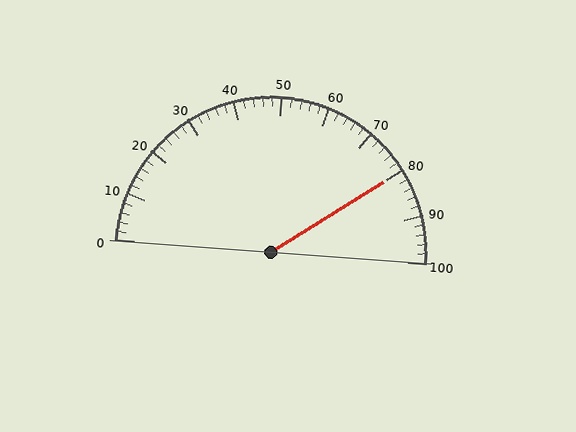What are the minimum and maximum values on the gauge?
The gauge ranges from 0 to 100.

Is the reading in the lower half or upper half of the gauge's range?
The reading is in the upper half of the range (0 to 100).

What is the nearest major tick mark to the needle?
The nearest major tick mark is 80.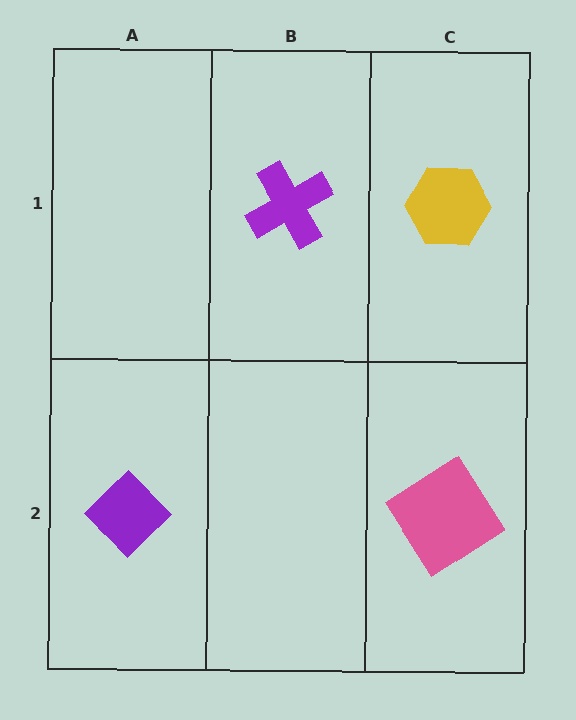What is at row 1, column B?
A purple cross.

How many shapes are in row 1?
2 shapes.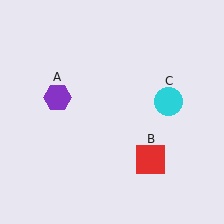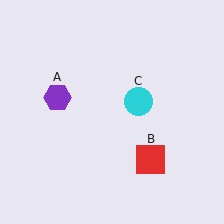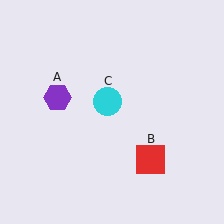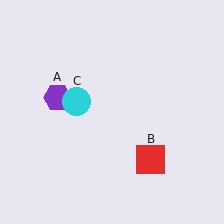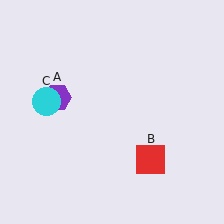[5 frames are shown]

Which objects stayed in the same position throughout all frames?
Purple hexagon (object A) and red square (object B) remained stationary.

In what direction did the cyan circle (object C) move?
The cyan circle (object C) moved left.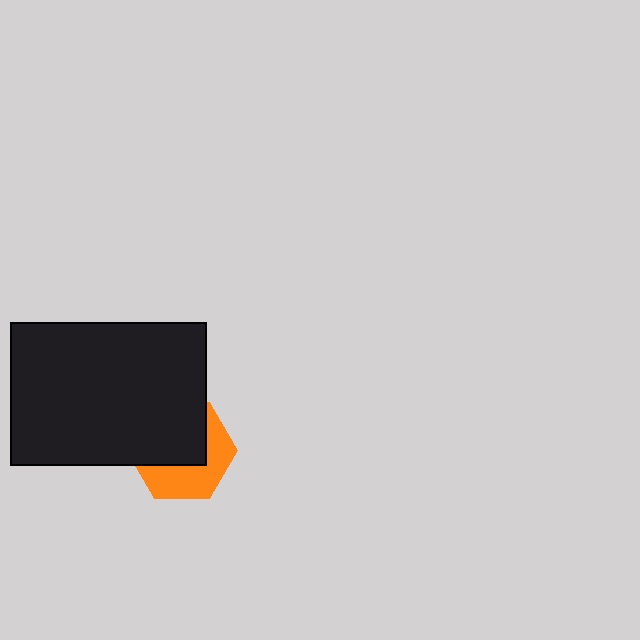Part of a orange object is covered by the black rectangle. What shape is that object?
It is a hexagon.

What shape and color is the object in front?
The object in front is a black rectangle.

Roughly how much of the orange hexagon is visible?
About half of it is visible (roughly 45%).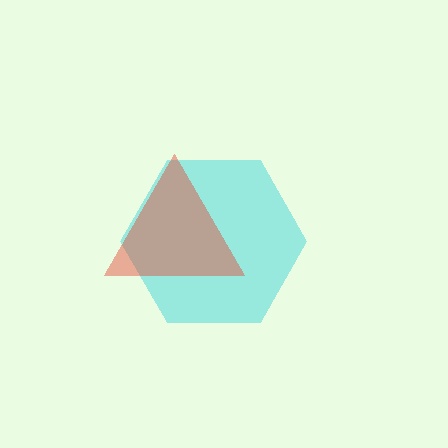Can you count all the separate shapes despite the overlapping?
Yes, there are 2 separate shapes.